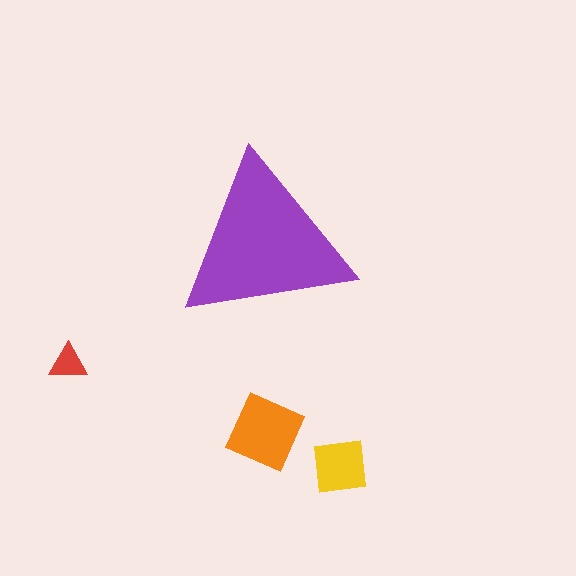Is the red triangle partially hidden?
No, the red triangle is fully visible.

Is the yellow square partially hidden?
No, the yellow square is fully visible.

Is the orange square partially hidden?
No, the orange square is fully visible.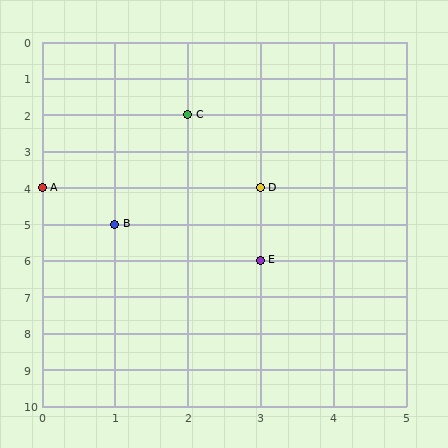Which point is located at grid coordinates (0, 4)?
Point A is at (0, 4).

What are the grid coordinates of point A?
Point A is at grid coordinates (0, 4).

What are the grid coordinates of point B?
Point B is at grid coordinates (1, 5).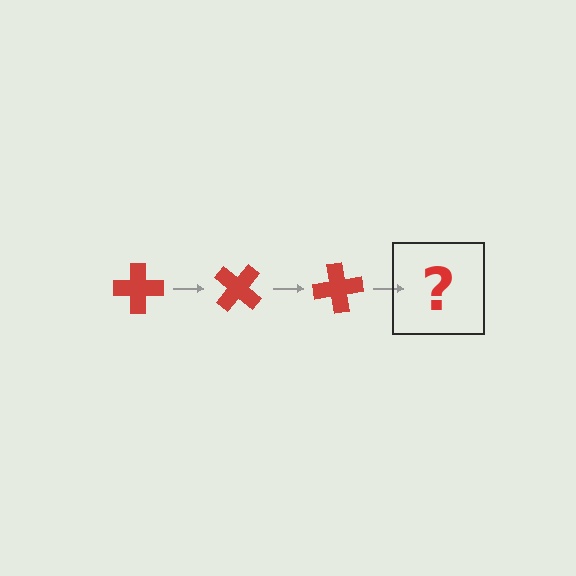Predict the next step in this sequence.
The next step is a red cross rotated 120 degrees.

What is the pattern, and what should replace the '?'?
The pattern is that the cross rotates 40 degrees each step. The '?' should be a red cross rotated 120 degrees.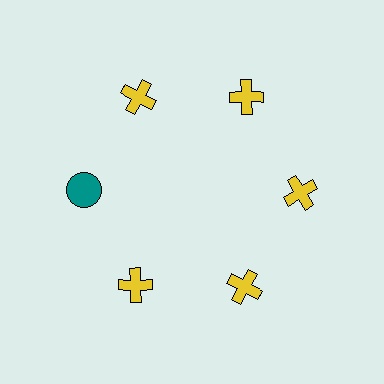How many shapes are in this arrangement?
There are 6 shapes arranged in a ring pattern.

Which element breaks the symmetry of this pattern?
The teal circle at roughly the 9 o'clock position breaks the symmetry. All other shapes are yellow crosses.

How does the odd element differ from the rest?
It differs in both color (teal instead of yellow) and shape (circle instead of cross).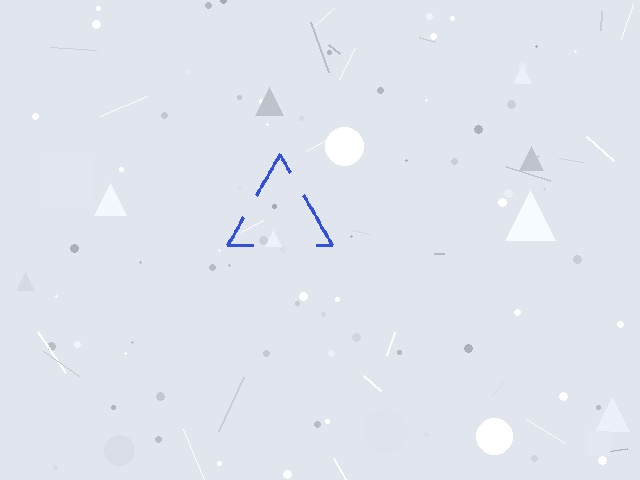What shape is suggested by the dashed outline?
The dashed outline suggests a triangle.